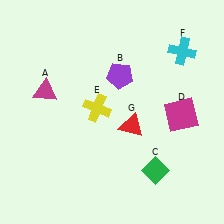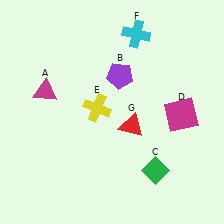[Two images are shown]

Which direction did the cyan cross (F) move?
The cyan cross (F) moved left.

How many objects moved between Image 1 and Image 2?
1 object moved between the two images.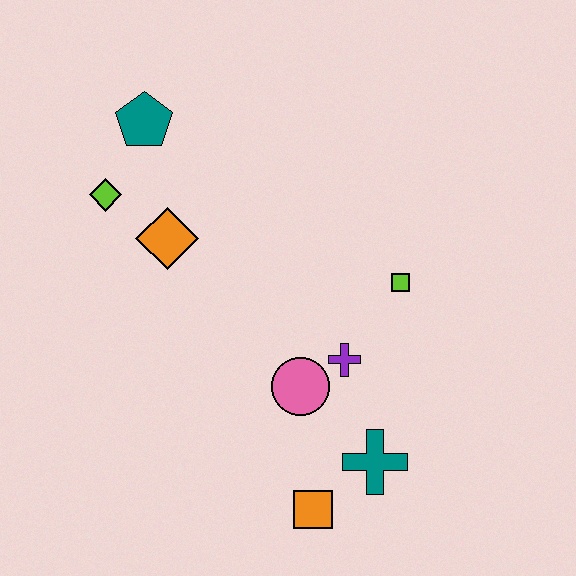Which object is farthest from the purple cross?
The teal pentagon is farthest from the purple cross.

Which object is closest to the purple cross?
The pink circle is closest to the purple cross.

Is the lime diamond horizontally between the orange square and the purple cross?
No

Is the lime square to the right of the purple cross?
Yes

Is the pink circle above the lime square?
No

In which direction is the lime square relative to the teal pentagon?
The lime square is to the right of the teal pentagon.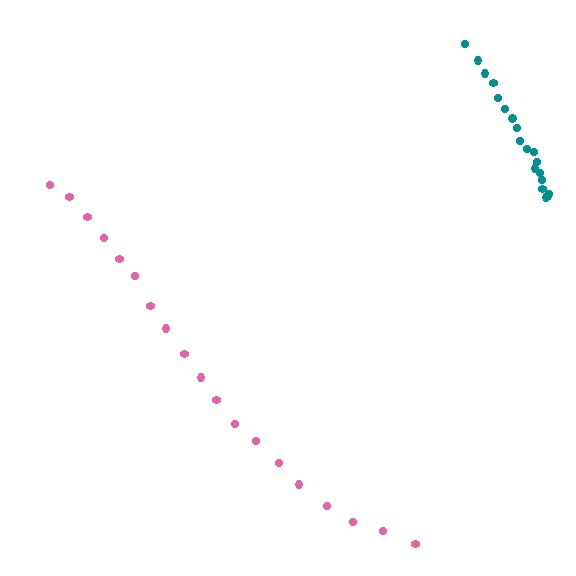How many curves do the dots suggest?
There are 2 distinct paths.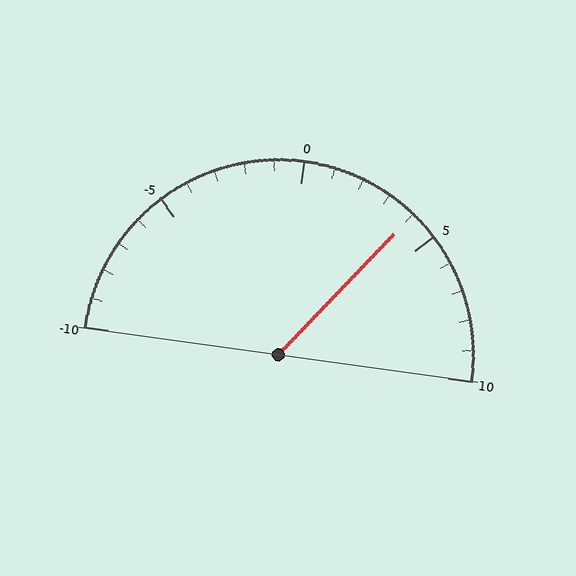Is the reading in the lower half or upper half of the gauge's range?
The reading is in the upper half of the range (-10 to 10).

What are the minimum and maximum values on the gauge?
The gauge ranges from -10 to 10.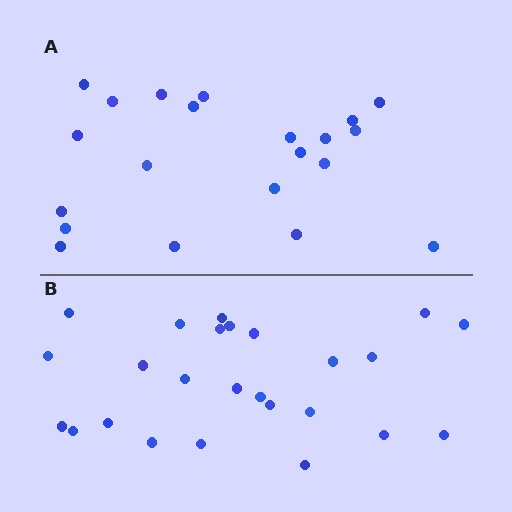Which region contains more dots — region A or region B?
Region B (the bottom region) has more dots.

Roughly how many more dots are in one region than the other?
Region B has about 4 more dots than region A.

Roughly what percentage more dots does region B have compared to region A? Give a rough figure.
About 20% more.